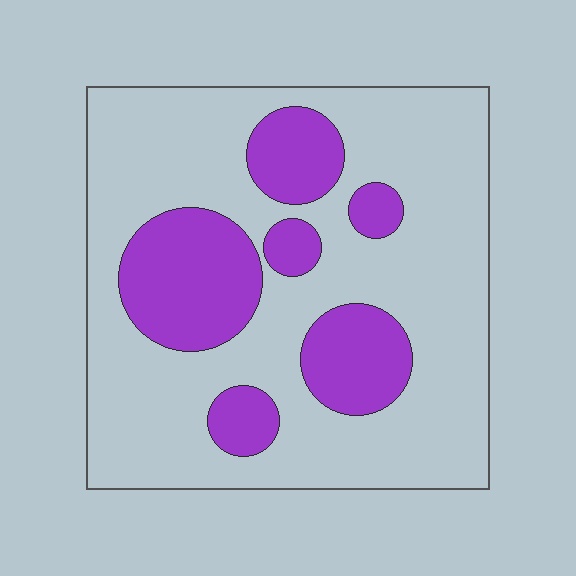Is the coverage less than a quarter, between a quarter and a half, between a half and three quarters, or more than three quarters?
Between a quarter and a half.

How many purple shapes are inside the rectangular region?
6.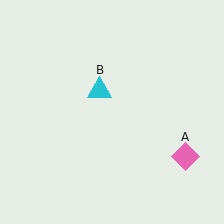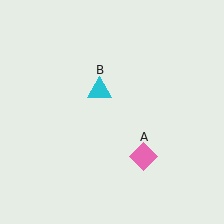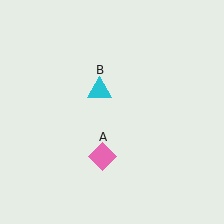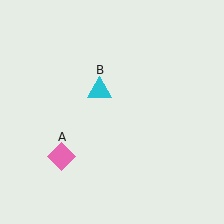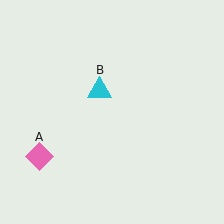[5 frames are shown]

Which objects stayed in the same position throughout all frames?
Cyan triangle (object B) remained stationary.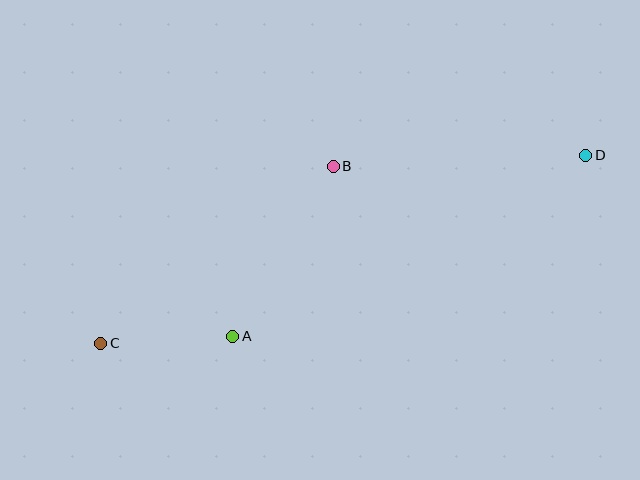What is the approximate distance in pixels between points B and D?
The distance between B and D is approximately 253 pixels.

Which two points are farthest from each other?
Points C and D are farthest from each other.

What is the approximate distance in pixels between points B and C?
The distance between B and C is approximately 292 pixels.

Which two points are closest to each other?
Points A and C are closest to each other.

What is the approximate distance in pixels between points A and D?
The distance between A and D is approximately 397 pixels.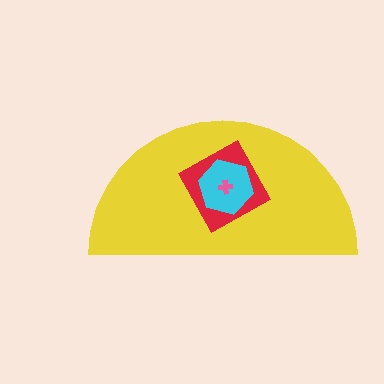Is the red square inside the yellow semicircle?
Yes.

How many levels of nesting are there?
4.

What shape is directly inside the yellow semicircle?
The red square.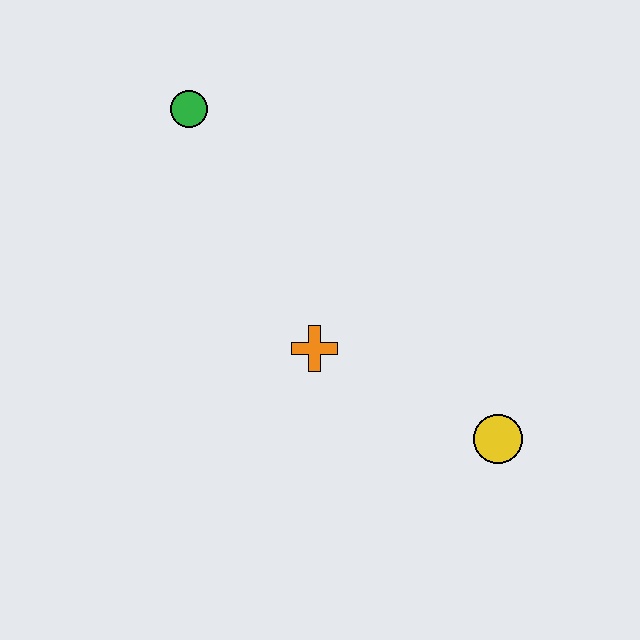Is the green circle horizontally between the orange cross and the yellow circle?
No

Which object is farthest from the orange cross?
The green circle is farthest from the orange cross.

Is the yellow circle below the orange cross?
Yes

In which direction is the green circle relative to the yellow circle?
The green circle is above the yellow circle.